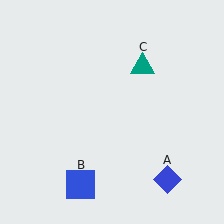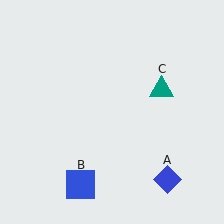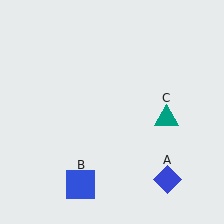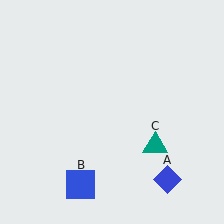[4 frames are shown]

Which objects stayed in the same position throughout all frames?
Blue diamond (object A) and blue square (object B) remained stationary.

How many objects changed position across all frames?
1 object changed position: teal triangle (object C).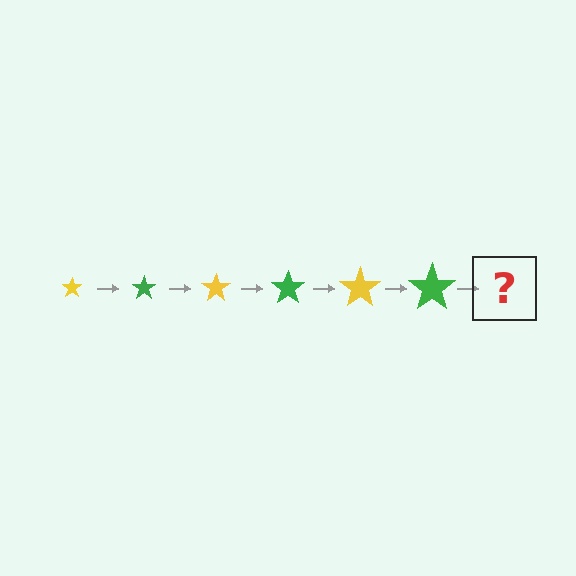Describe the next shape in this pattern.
It should be a yellow star, larger than the previous one.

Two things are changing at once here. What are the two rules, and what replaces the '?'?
The two rules are that the star grows larger each step and the color cycles through yellow and green. The '?' should be a yellow star, larger than the previous one.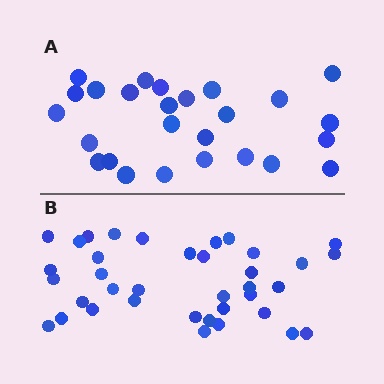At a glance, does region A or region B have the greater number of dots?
Region B (the bottom region) has more dots.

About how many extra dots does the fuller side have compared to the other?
Region B has roughly 12 or so more dots than region A.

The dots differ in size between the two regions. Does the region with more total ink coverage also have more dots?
No. Region A has more total ink coverage because its dots are larger, but region B actually contains more individual dots. Total area can be misleading — the number of items is what matters here.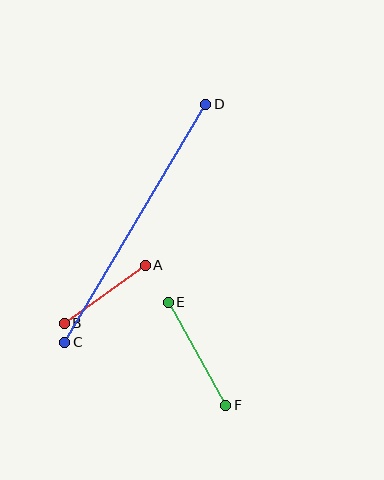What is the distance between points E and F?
The distance is approximately 118 pixels.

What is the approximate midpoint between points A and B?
The midpoint is at approximately (105, 294) pixels.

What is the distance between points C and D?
The distance is approximately 277 pixels.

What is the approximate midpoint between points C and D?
The midpoint is at approximately (135, 223) pixels.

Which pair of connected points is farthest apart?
Points C and D are farthest apart.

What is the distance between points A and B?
The distance is approximately 100 pixels.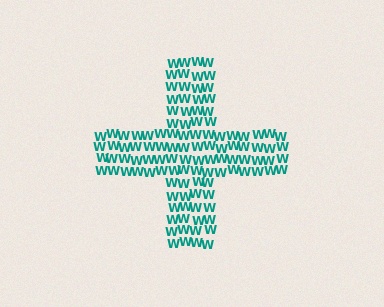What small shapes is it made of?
It is made of small letter W's.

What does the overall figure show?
The overall figure shows a cross.